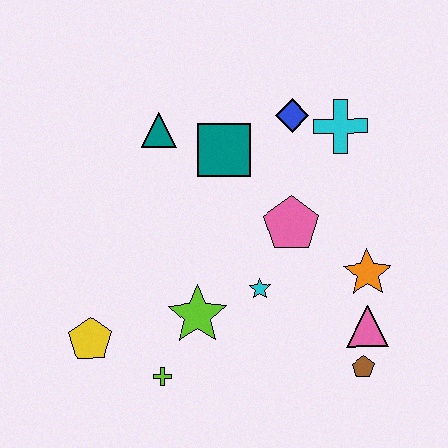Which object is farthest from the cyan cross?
The yellow pentagon is farthest from the cyan cross.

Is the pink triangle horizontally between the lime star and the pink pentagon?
No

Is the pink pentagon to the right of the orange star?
No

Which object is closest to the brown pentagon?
The pink triangle is closest to the brown pentagon.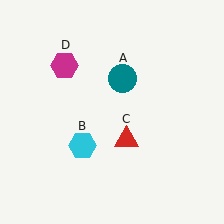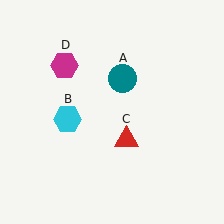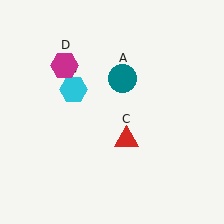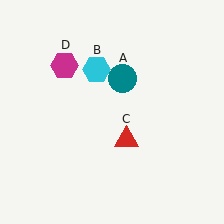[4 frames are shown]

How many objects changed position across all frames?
1 object changed position: cyan hexagon (object B).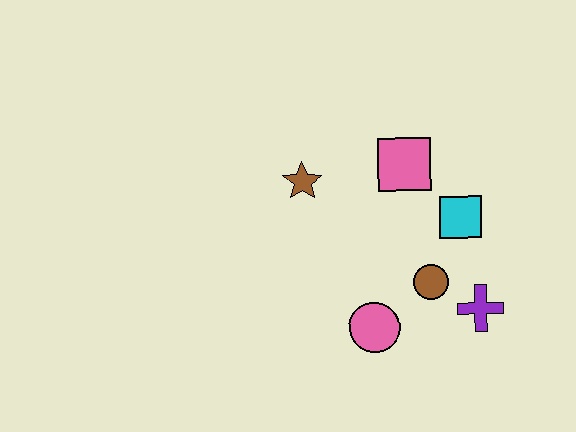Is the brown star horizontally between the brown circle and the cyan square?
No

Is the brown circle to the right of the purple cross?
No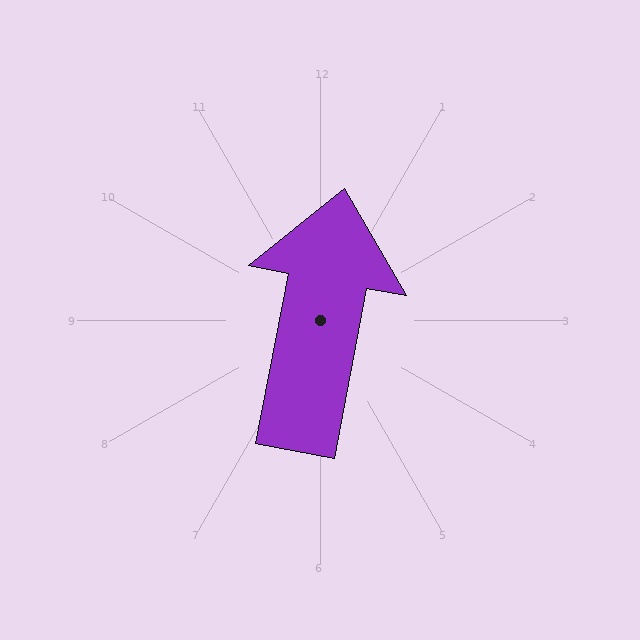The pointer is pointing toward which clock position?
Roughly 12 o'clock.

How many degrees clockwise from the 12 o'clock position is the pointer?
Approximately 11 degrees.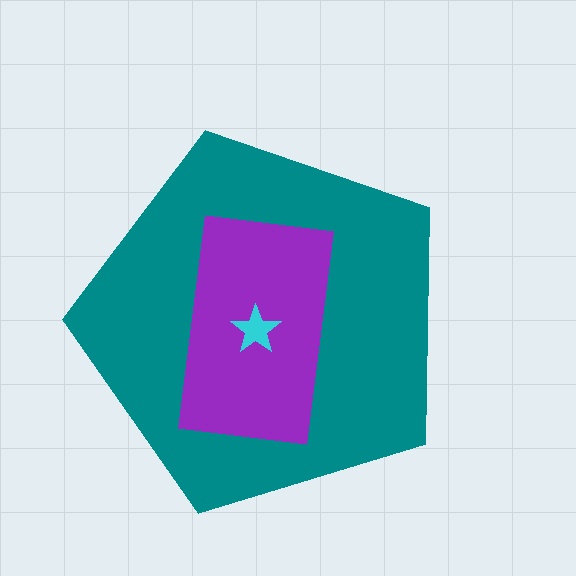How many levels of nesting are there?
3.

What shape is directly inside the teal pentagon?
The purple rectangle.